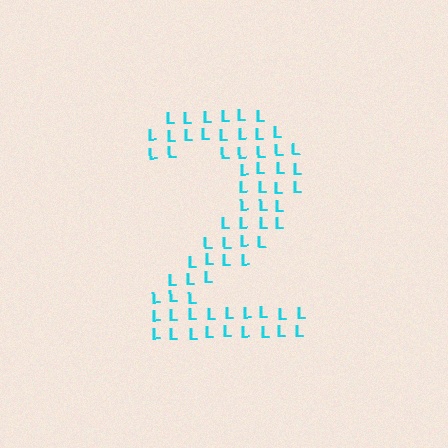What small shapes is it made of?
It is made of small letter L's.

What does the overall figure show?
The overall figure shows the digit 2.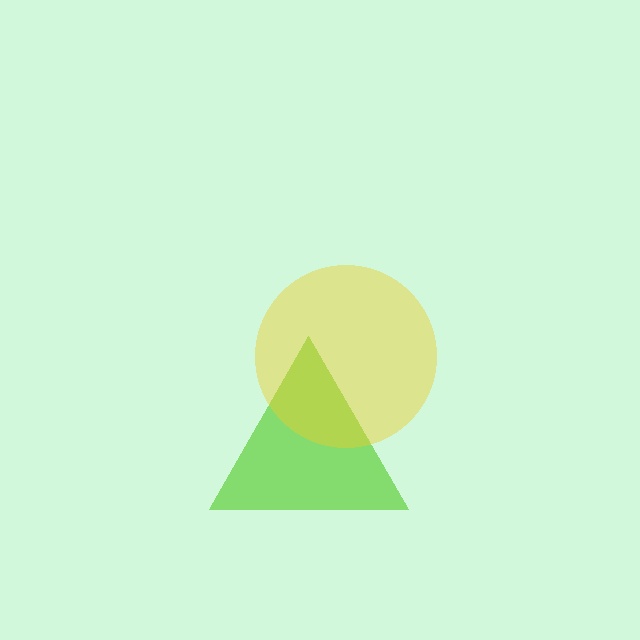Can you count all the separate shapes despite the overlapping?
Yes, there are 2 separate shapes.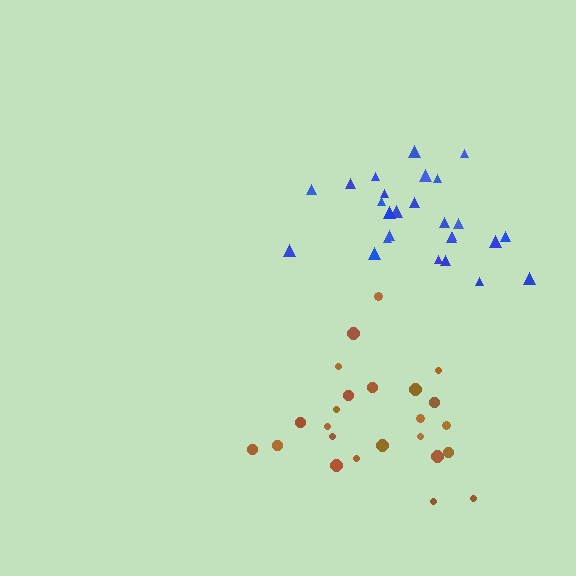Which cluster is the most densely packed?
Blue.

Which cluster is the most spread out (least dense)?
Brown.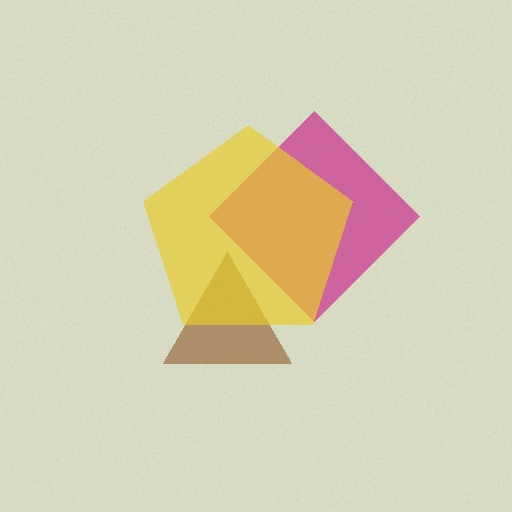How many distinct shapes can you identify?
There are 3 distinct shapes: a brown triangle, a magenta diamond, a yellow pentagon.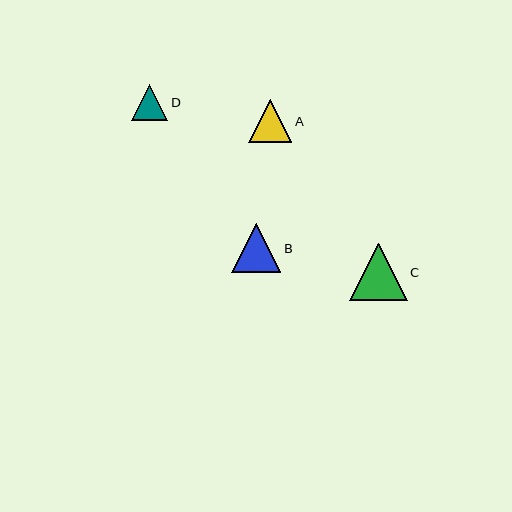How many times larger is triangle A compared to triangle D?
Triangle A is approximately 1.2 times the size of triangle D.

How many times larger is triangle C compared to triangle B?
Triangle C is approximately 1.2 times the size of triangle B.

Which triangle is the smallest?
Triangle D is the smallest with a size of approximately 36 pixels.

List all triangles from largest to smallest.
From largest to smallest: C, B, A, D.